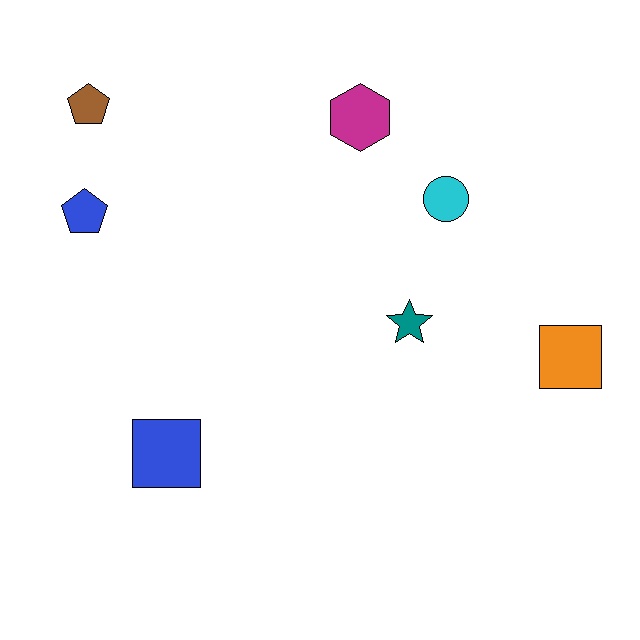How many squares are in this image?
There are 2 squares.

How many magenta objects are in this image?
There is 1 magenta object.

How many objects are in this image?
There are 7 objects.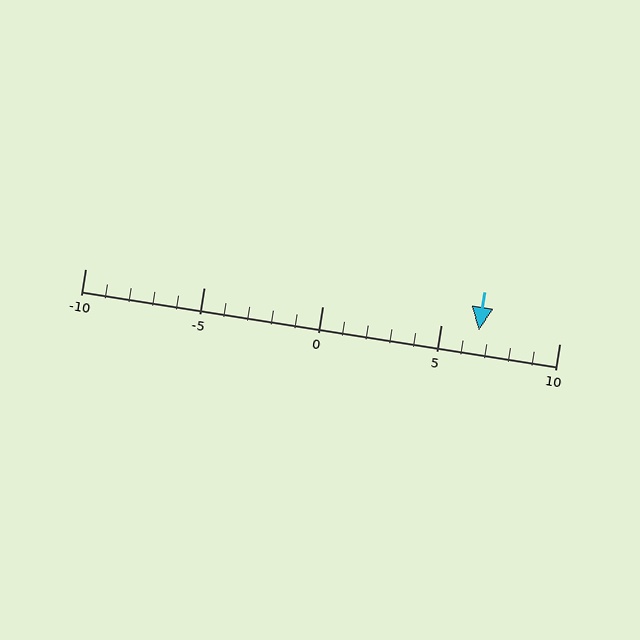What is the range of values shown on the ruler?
The ruler shows values from -10 to 10.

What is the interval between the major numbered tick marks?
The major tick marks are spaced 5 units apart.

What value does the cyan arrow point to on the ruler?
The cyan arrow points to approximately 7.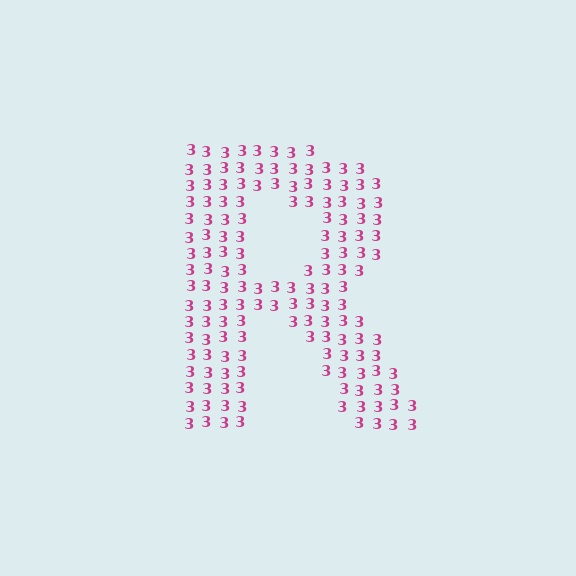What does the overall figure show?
The overall figure shows the letter R.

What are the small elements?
The small elements are digit 3's.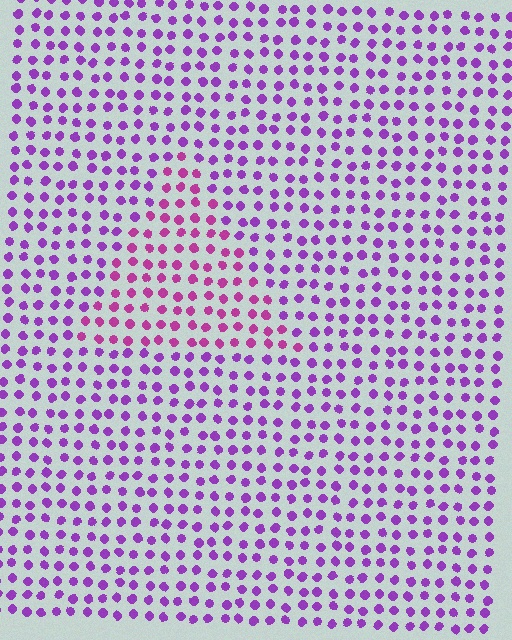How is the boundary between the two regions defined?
The boundary is defined purely by a slight shift in hue (about 32 degrees). Spacing, size, and orientation are identical on both sides.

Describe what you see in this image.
The image is filled with small purple elements in a uniform arrangement. A triangle-shaped region is visible where the elements are tinted to a slightly different hue, forming a subtle color boundary.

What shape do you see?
I see a triangle.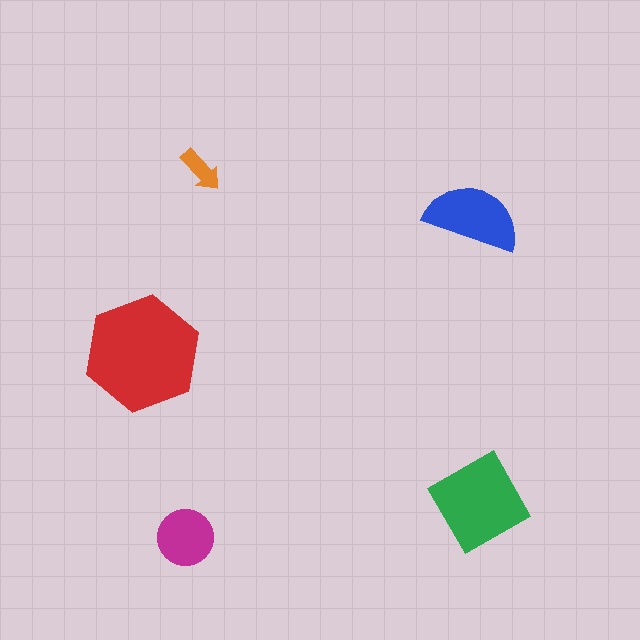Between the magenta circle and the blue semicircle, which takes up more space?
The blue semicircle.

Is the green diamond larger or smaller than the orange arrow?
Larger.